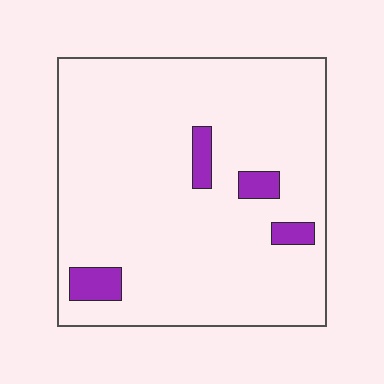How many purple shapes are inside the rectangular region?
4.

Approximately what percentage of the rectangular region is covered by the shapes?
Approximately 5%.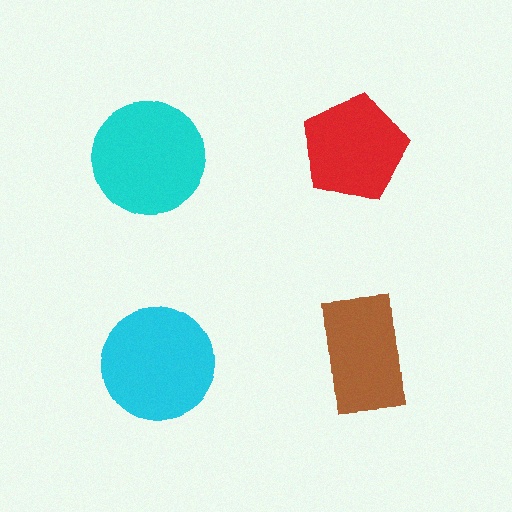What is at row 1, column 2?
A red pentagon.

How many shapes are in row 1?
2 shapes.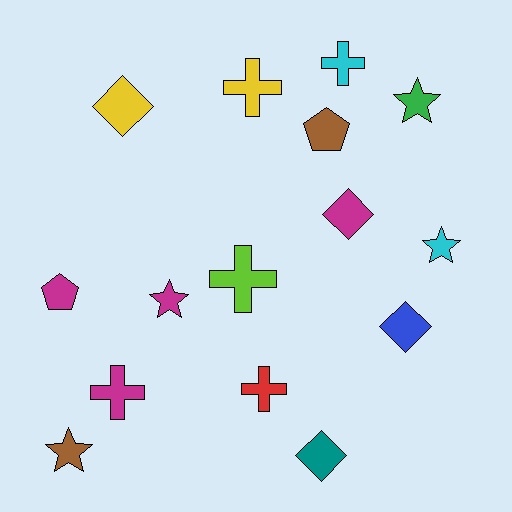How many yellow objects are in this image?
There are 2 yellow objects.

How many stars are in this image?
There are 4 stars.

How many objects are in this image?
There are 15 objects.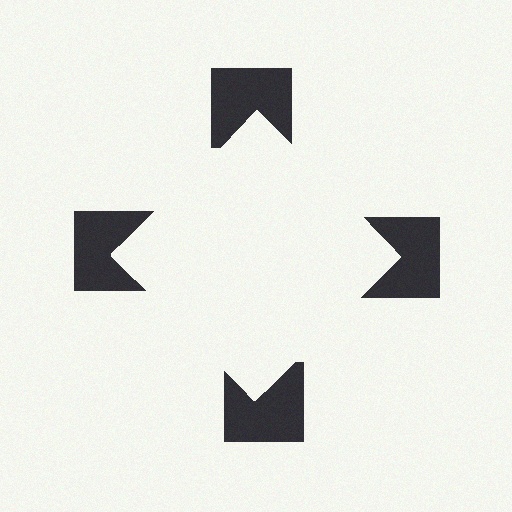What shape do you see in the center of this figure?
An illusory square — its edges are inferred from the aligned wedge cuts in the notched squares, not physically drawn.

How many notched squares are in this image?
There are 4 — one at each vertex of the illusory square.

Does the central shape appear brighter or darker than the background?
It typically appears slightly brighter than the background, even though no actual brightness change is drawn.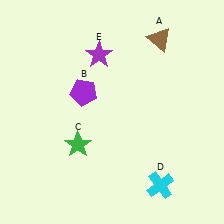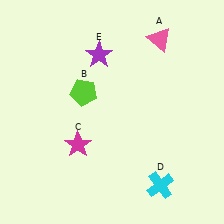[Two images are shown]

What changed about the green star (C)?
In Image 1, C is green. In Image 2, it changed to magenta.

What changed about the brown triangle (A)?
In Image 1, A is brown. In Image 2, it changed to pink.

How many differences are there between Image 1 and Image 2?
There are 3 differences between the two images.